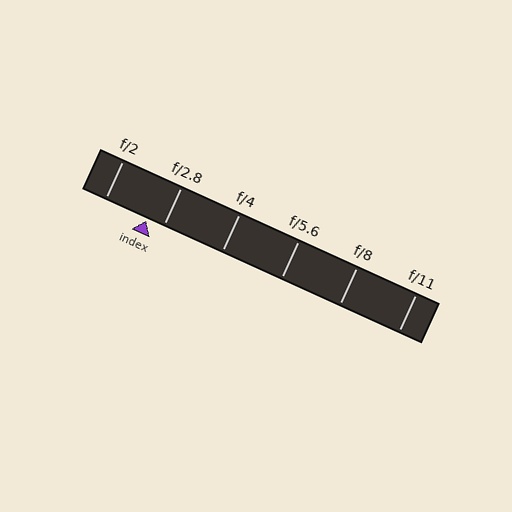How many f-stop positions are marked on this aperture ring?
There are 6 f-stop positions marked.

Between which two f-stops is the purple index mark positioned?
The index mark is between f/2 and f/2.8.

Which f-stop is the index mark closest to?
The index mark is closest to f/2.8.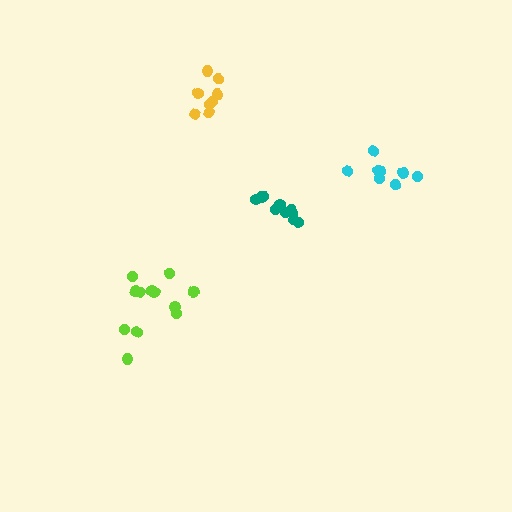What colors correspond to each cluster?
The clusters are colored: teal, lime, cyan, yellow.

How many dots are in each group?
Group 1: 10 dots, Group 2: 12 dots, Group 3: 8 dots, Group 4: 8 dots (38 total).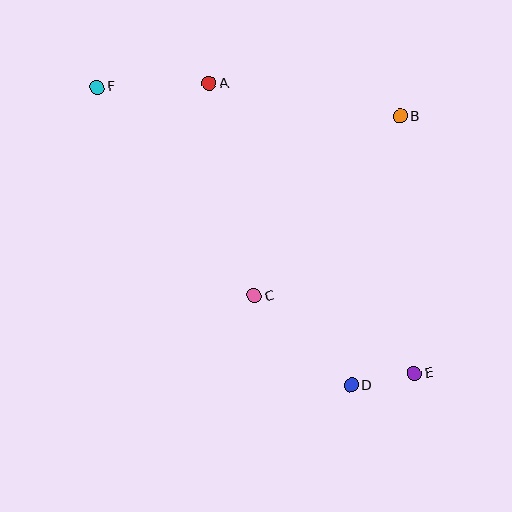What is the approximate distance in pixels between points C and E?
The distance between C and E is approximately 178 pixels.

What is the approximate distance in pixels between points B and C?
The distance between B and C is approximately 231 pixels.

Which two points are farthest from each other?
Points E and F are farthest from each other.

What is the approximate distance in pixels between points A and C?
The distance between A and C is approximately 217 pixels.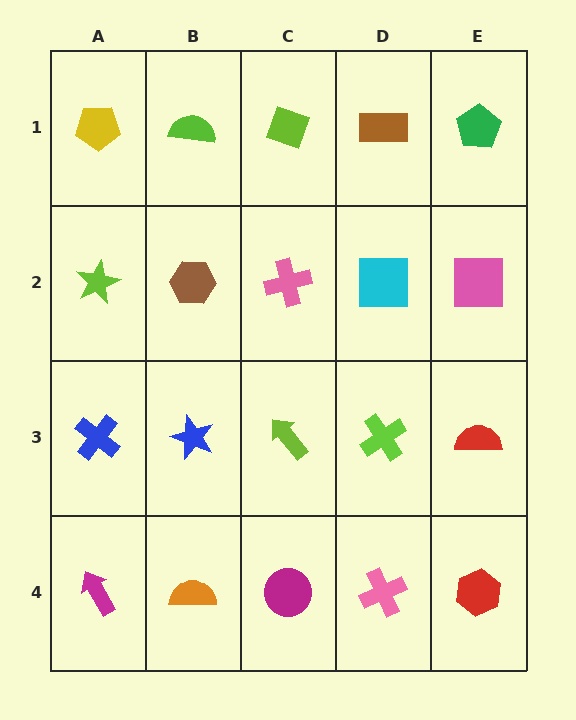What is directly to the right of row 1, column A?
A lime semicircle.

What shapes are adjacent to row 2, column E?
A green pentagon (row 1, column E), a red semicircle (row 3, column E), a cyan square (row 2, column D).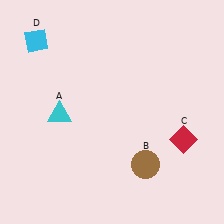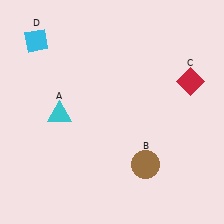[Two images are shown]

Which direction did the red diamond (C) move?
The red diamond (C) moved up.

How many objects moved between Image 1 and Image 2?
1 object moved between the two images.